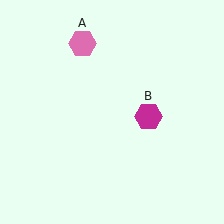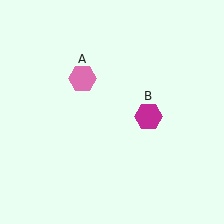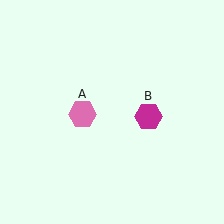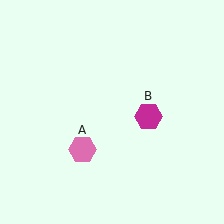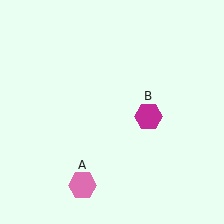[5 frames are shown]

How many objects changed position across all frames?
1 object changed position: pink hexagon (object A).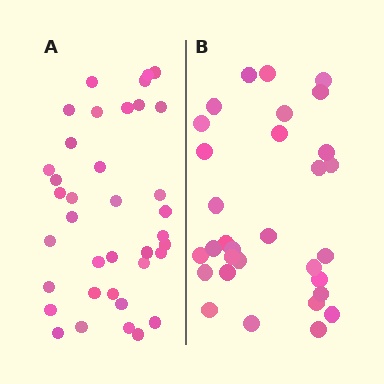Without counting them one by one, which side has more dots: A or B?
Region A (the left region) has more dots.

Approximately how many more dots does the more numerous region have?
Region A has about 6 more dots than region B.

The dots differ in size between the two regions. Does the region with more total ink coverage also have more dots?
No. Region B has more total ink coverage because its dots are larger, but region A actually contains more individual dots. Total area can be misleading — the number of items is what matters here.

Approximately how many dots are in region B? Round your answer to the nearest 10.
About 30 dots. (The exact count is 31, which rounds to 30.)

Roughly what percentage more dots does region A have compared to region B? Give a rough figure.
About 20% more.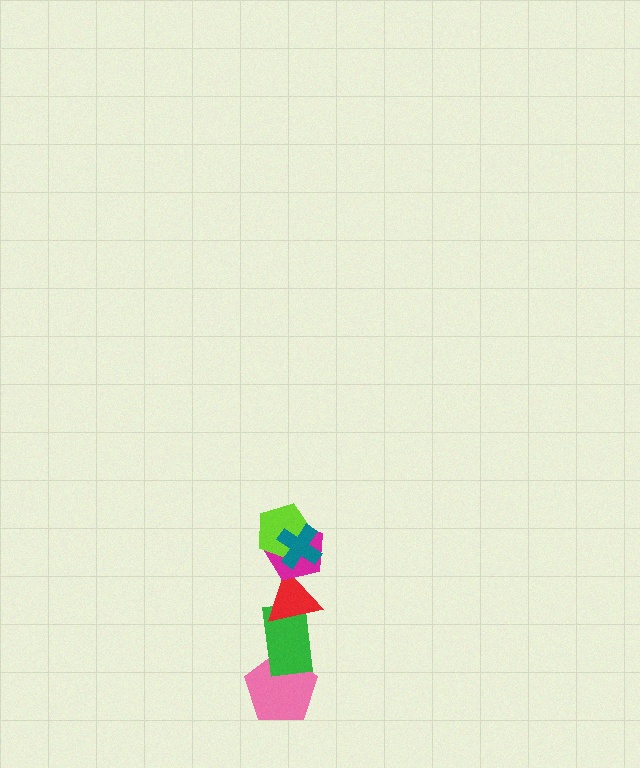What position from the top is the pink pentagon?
The pink pentagon is 6th from the top.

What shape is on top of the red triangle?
The magenta pentagon is on top of the red triangle.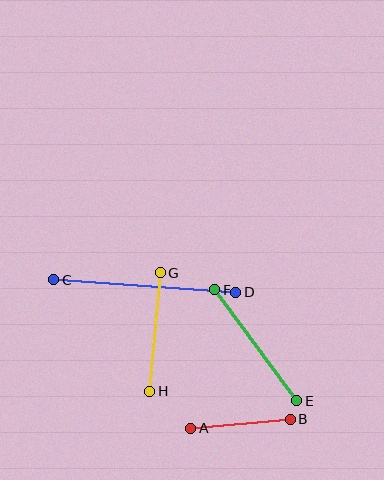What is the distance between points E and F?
The distance is approximately 138 pixels.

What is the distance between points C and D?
The distance is approximately 182 pixels.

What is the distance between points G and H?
The distance is approximately 119 pixels.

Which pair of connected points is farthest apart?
Points C and D are farthest apart.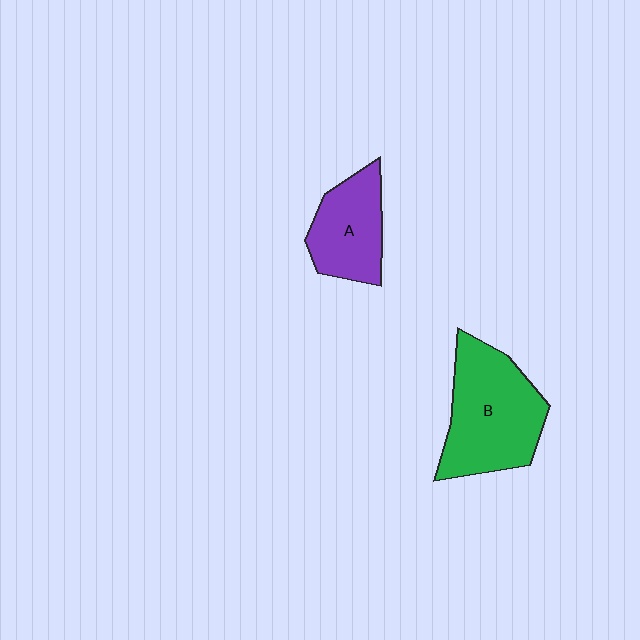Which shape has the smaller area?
Shape A (purple).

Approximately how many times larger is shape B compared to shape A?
Approximately 1.6 times.